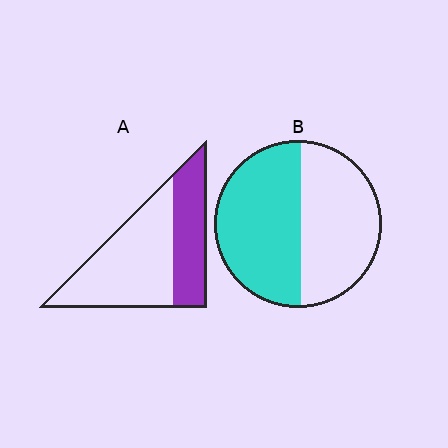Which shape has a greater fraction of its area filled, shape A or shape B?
Shape B.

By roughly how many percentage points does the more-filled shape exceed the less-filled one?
By roughly 15 percentage points (B over A).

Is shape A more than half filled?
No.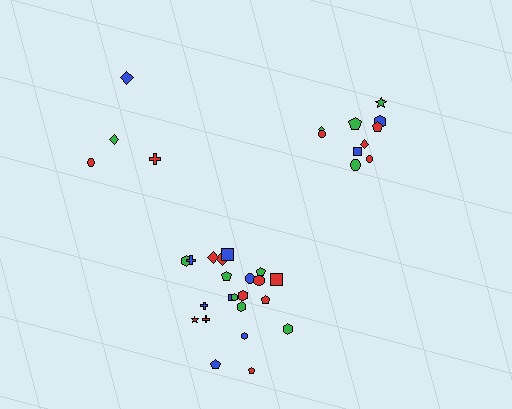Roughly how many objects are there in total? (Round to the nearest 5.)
Roughly 35 objects in total.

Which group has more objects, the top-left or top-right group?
The top-right group.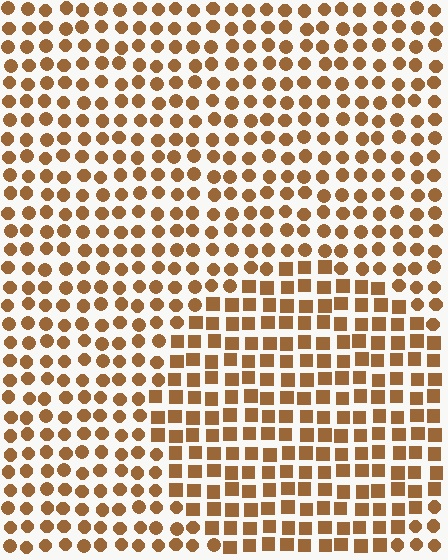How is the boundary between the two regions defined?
The boundary is defined by a change in element shape: squares inside vs. circles outside. All elements share the same color and spacing.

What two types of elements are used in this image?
The image uses squares inside the circle region and circles outside it.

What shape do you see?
I see a circle.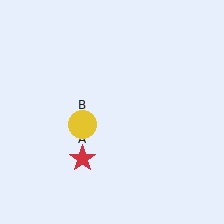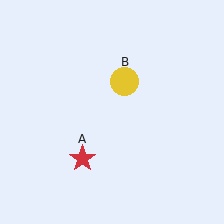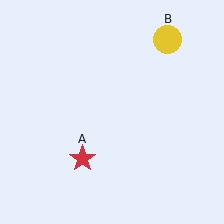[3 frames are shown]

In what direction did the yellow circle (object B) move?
The yellow circle (object B) moved up and to the right.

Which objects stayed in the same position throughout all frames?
Red star (object A) remained stationary.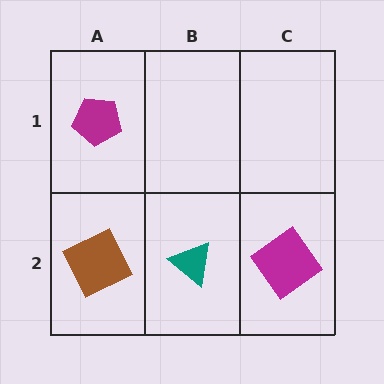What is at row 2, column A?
A brown square.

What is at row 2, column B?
A teal triangle.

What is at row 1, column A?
A magenta pentagon.